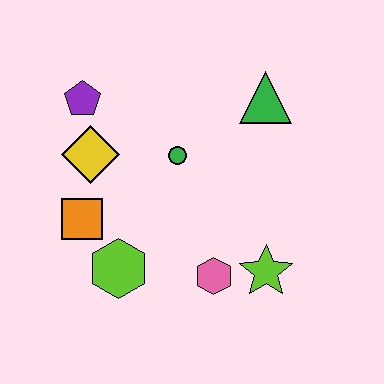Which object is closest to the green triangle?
The green circle is closest to the green triangle.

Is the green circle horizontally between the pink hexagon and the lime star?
No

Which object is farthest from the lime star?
The purple pentagon is farthest from the lime star.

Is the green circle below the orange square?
No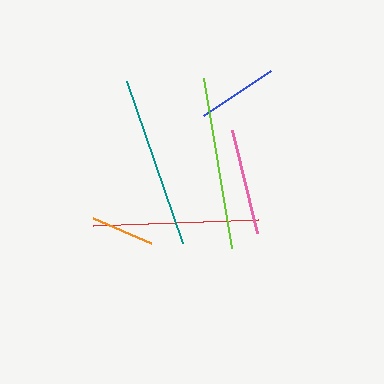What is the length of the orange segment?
The orange segment is approximately 63 pixels long.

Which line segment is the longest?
The lime line is the longest at approximately 173 pixels.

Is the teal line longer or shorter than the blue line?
The teal line is longer than the blue line.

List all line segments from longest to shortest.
From longest to shortest: lime, teal, red, pink, blue, orange.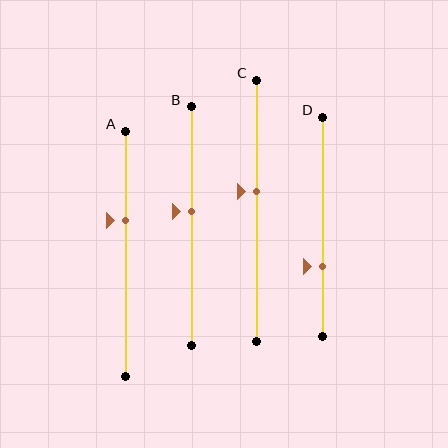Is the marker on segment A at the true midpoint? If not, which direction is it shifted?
No, the marker on segment A is shifted upward by about 14% of the segment length.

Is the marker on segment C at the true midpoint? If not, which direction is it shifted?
No, the marker on segment C is shifted upward by about 7% of the segment length.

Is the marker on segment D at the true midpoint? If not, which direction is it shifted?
No, the marker on segment D is shifted downward by about 18% of the segment length.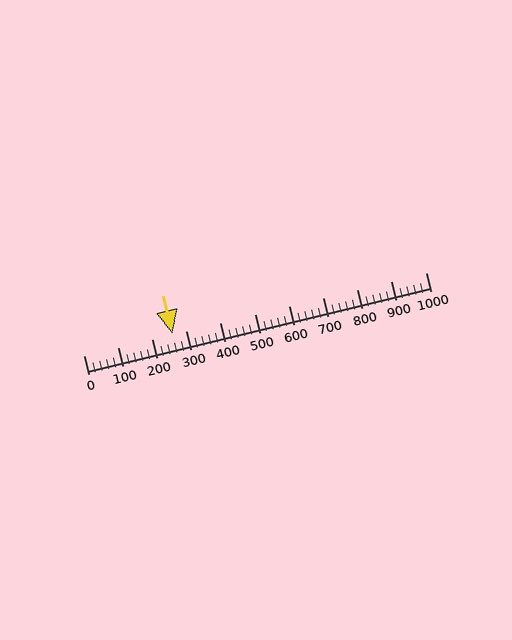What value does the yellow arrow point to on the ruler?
The yellow arrow points to approximately 260.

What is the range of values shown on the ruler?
The ruler shows values from 0 to 1000.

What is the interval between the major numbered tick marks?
The major tick marks are spaced 100 units apart.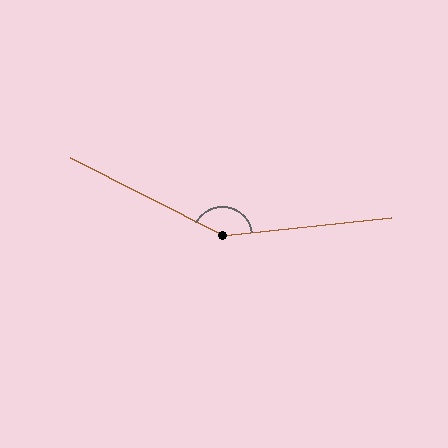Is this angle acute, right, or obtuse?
It is obtuse.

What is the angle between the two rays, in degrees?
Approximately 147 degrees.